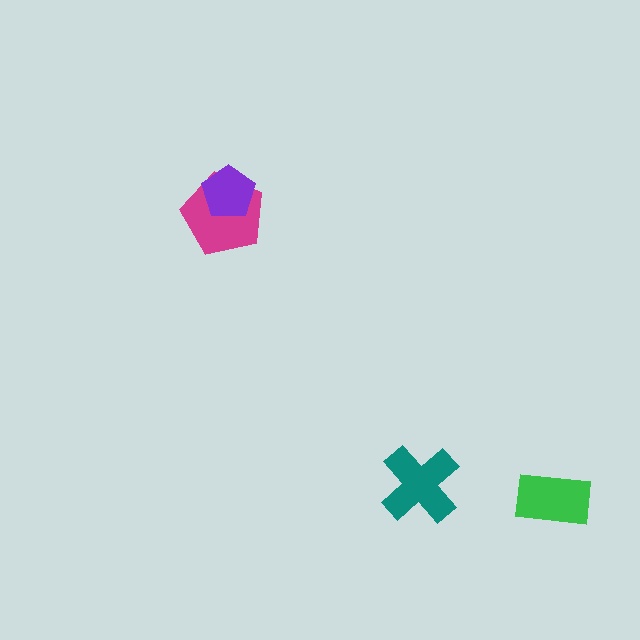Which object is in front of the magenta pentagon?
The purple pentagon is in front of the magenta pentagon.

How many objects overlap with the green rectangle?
0 objects overlap with the green rectangle.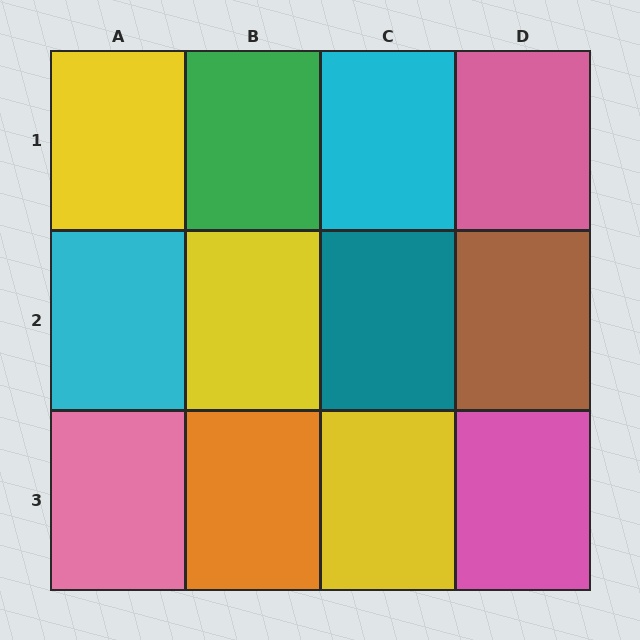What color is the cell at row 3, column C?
Yellow.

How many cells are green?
1 cell is green.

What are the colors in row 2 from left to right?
Cyan, yellow, teal, brown.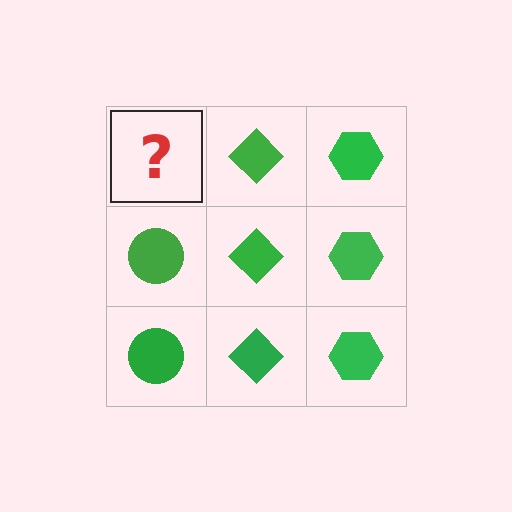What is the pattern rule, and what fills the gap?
The rule is that each column has a consistent shape. The gap should be filled with a green circle.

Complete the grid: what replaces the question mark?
The question mark should be replaced with a green circle.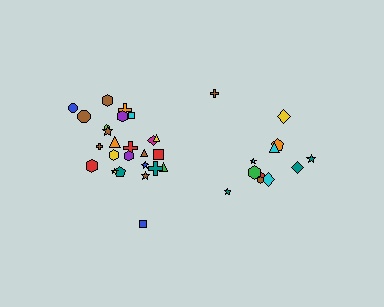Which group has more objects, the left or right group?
The left group.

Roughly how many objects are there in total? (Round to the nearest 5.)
Roughly 35 objects in total.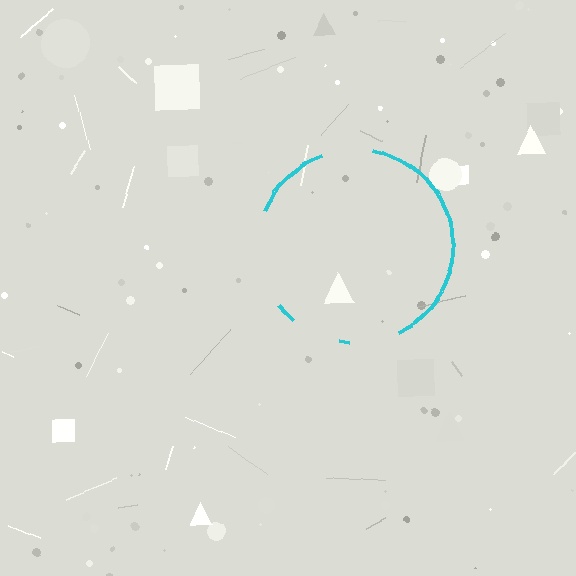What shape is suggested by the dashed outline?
The dashed outline suggests a circle.